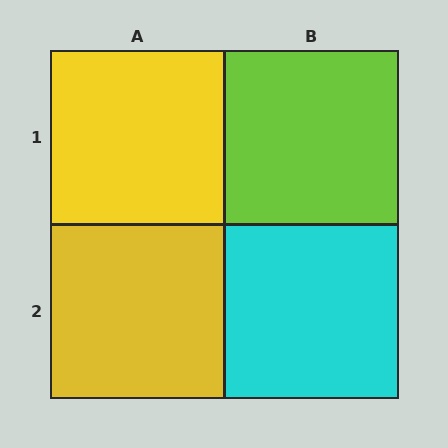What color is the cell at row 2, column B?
Cyan.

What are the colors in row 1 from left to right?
Yellow, lime.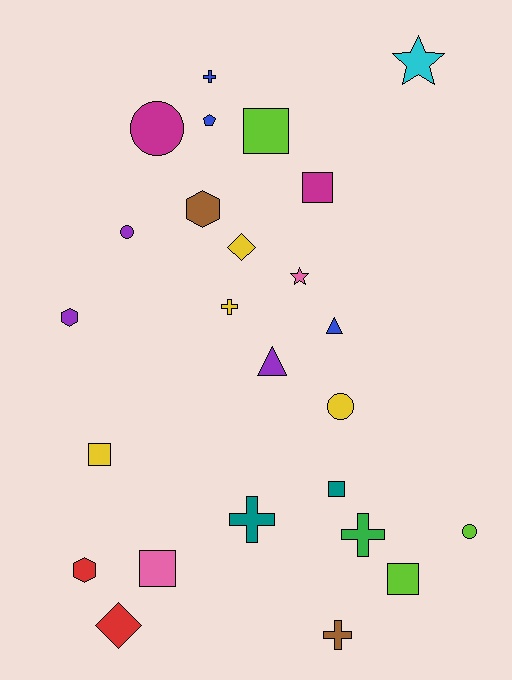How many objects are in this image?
There are 25 objects.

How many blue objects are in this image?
There are 3 blue objects.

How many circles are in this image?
There are 4 circles.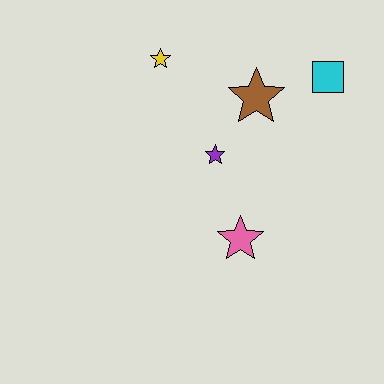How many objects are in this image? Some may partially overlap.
There are 5 objects.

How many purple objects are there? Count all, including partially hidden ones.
There is 1 purple object.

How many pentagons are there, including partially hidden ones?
There are no pentagons.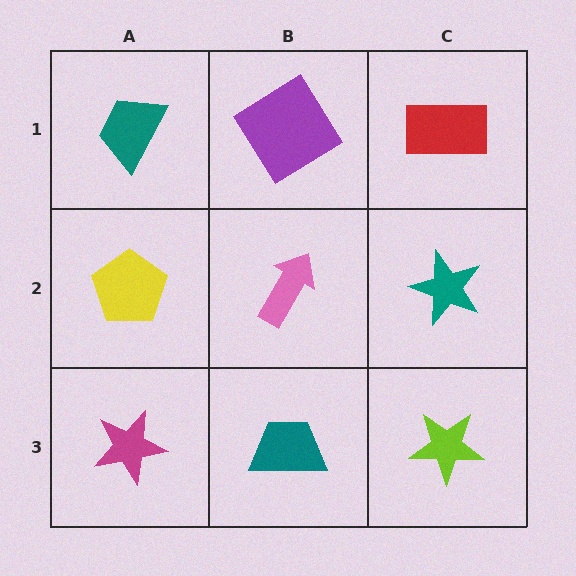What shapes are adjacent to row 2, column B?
A purple diamond (row 1, column B), a teal trapezoid (row 3, column B), a yellow pentagon (row 2, column A), a teal star (row 2, column C).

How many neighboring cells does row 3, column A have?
2.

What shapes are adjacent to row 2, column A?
A teal trapezoid (row 1, column A), a magenta star (row 3, column A), a pink arrow (row 2, column B).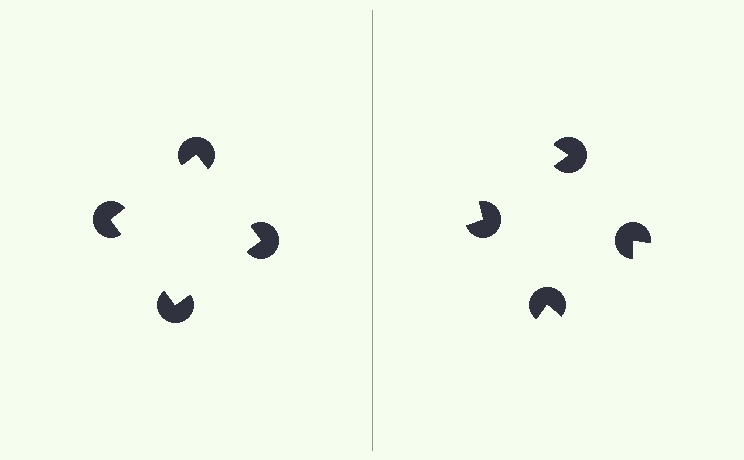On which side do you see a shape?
An illusory square appears on the left side. On the right side the wedge cuts are rotated, so no coherent shape forms.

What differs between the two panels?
The pac-man discs are positioned identically on both sides; only the wedge orientations differ. On the left they align to a square; on the right they are misaligned.